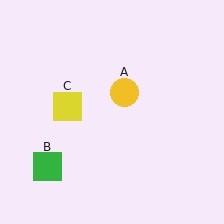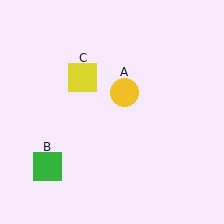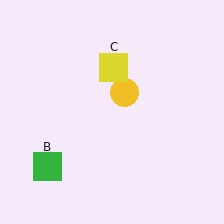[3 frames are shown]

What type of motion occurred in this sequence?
The yellow square (object C) rotated clockwise around the center of the scene.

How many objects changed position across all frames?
1 object changed position: yellow square (object C).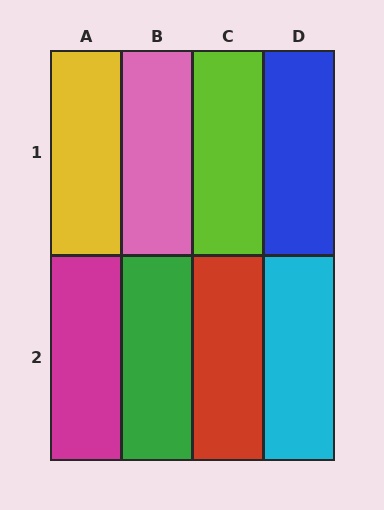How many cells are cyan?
1 cell is cyan.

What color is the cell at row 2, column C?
Red.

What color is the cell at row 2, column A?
Magenta.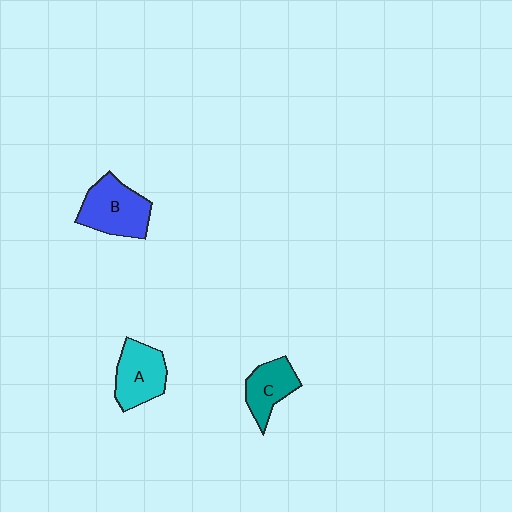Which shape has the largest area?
Shape B (blue).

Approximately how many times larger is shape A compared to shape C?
Approximately 1.2 times.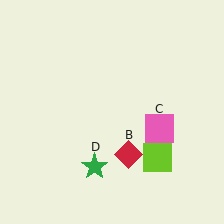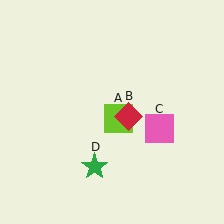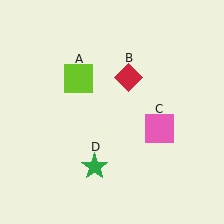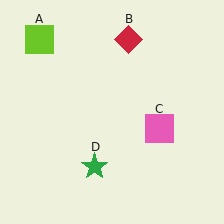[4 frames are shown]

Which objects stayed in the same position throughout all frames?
Pink square (object C) and green star (object D) remained stationary.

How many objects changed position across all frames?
2 objects changed position: lime square (object A), red diamond (object B).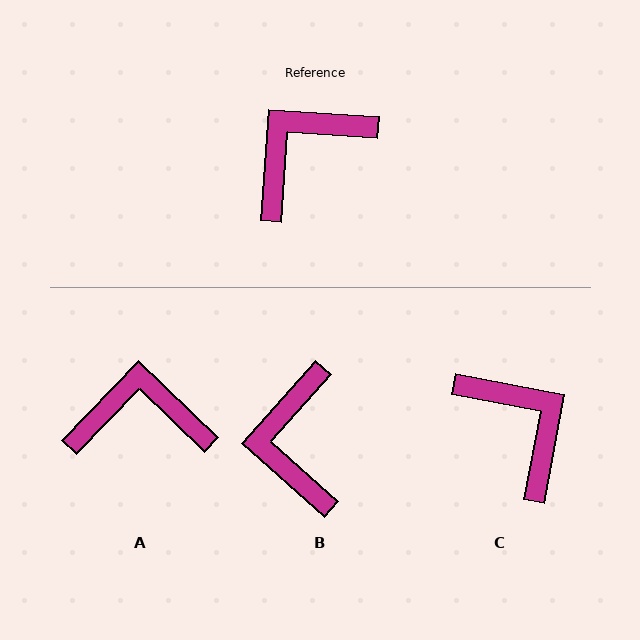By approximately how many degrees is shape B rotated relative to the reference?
Approximately 52 degrees counter-clockwise.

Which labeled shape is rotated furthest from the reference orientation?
C, about 97 degrees away.